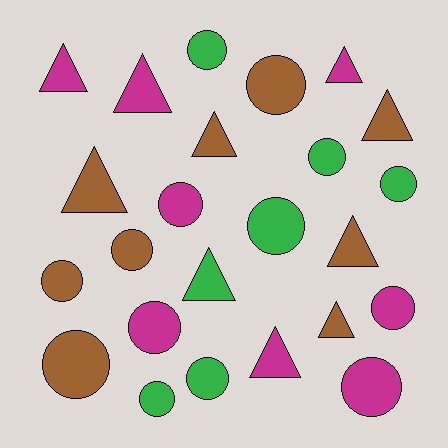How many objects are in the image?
There are 24 objects.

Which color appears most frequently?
Brown, with 9 objects.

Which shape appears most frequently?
Circle, with 14 objects.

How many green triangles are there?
There is 1 green triangle.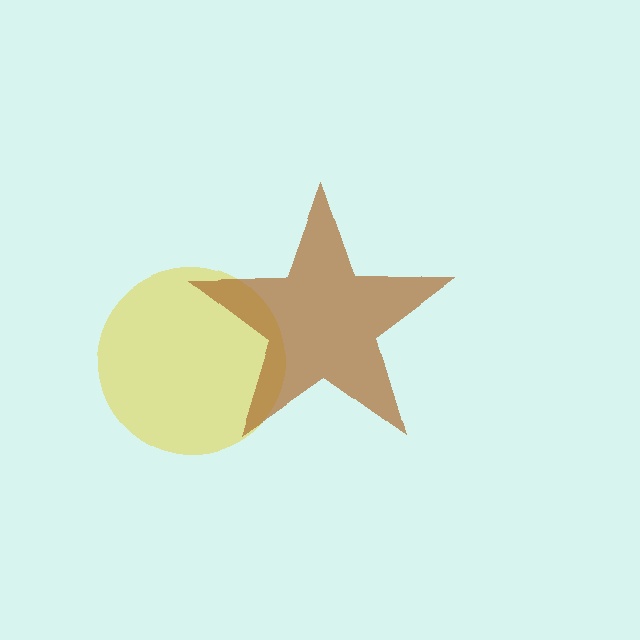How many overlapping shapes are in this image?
There are 2 overlapping shapes in the image.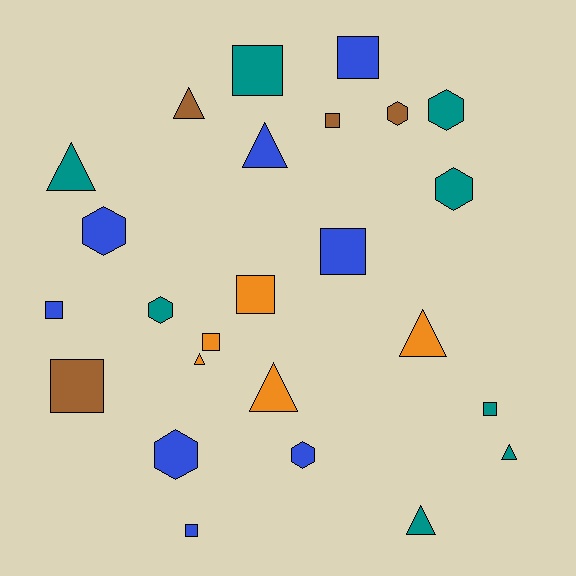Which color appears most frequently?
Blue, with 8 objects.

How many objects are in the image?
There are 25 objects.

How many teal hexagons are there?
There are 3 teal hexagons.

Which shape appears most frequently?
Square, with 10 objects.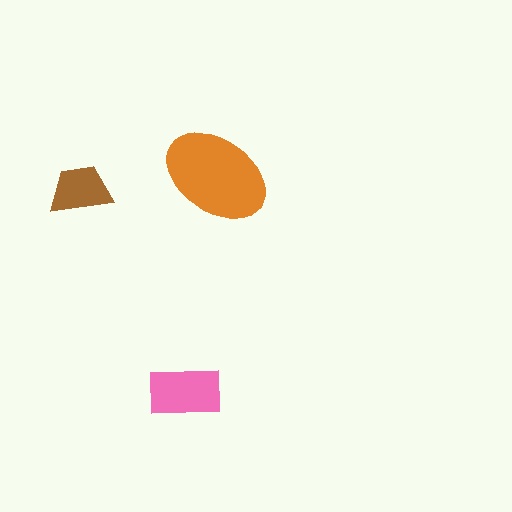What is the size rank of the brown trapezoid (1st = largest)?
3rd.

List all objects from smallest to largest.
The brown trapezoid, the pink rectangle, the orange ellipse.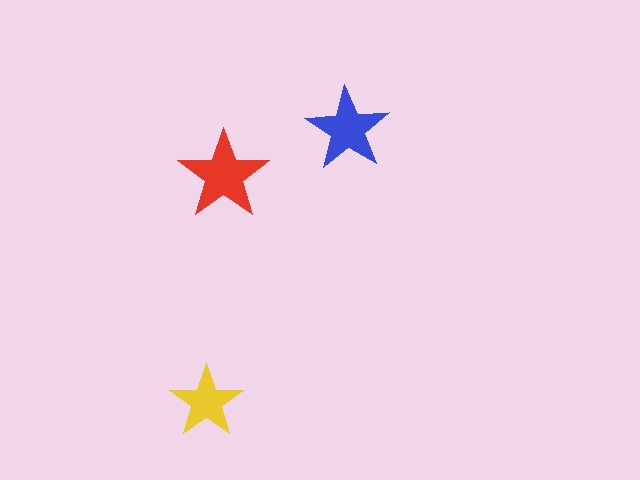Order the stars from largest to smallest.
the red one, the blue one, the yellow one.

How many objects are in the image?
There are 3 objects in the image.